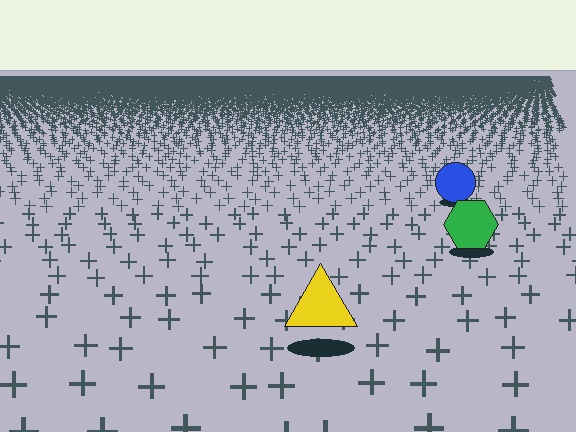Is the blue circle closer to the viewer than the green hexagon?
No. The green hexagon is closer — you can tell from the texture gradient: the ground texture is coarser near it.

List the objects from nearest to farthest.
From nearest to farthest: the yellow triangle, the green hexagon, the blue circle.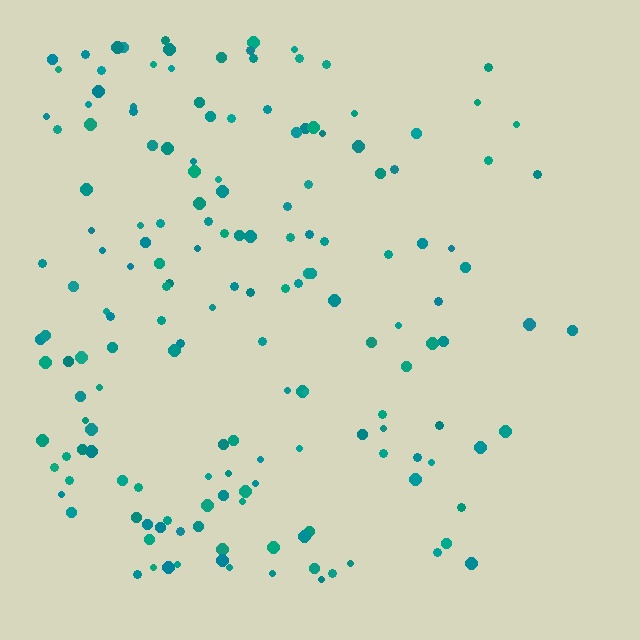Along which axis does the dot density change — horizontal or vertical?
Horizontal.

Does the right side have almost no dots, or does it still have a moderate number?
Still a moderate number, just noticeably fewer than the left.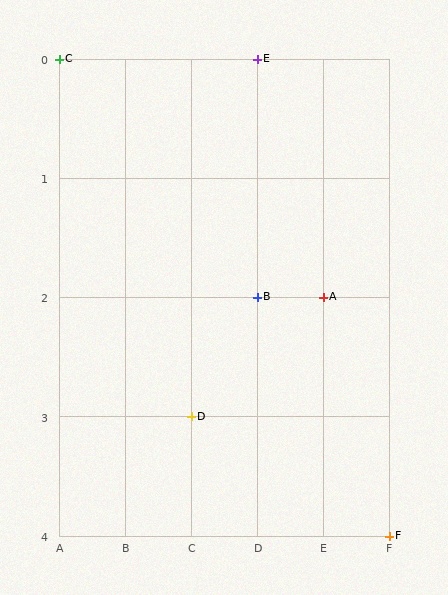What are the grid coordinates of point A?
Point A is at grid coordinates (E, 2).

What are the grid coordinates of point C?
Point C is at grid coordinates (A, 0).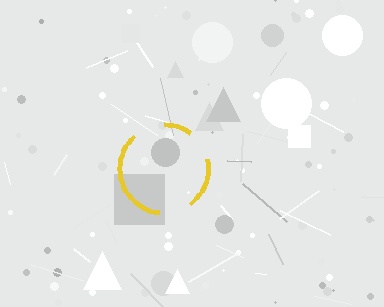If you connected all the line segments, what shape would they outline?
They would outline a circle.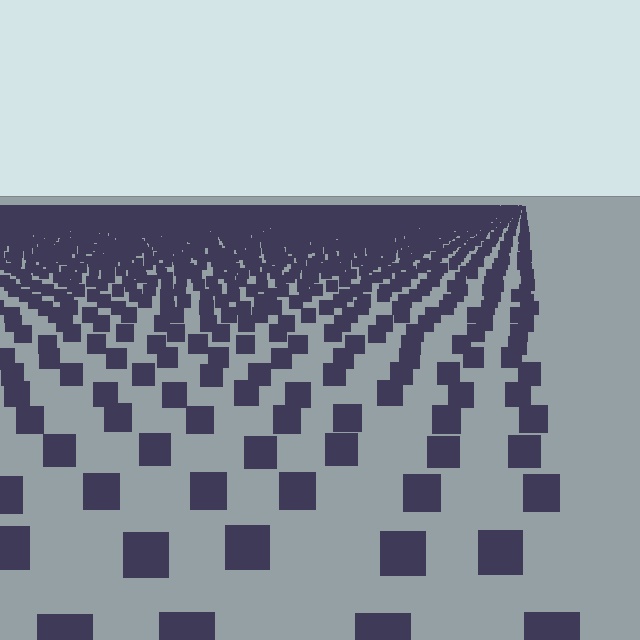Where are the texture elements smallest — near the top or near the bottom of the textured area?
Near the top.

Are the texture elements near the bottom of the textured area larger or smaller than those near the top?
Larger. Near the bottom, elements are closer to the viewer and appear at a bigger on-screen size.